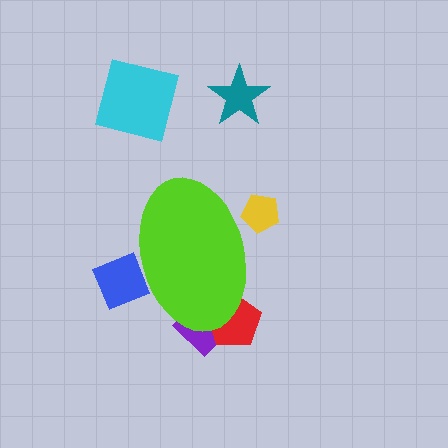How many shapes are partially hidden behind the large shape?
4 shapes are partially hidden.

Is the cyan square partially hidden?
No, the cyan square is fully visible.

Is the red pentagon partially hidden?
Yes, the red pentagon is partially hidden behind the lime ellipse.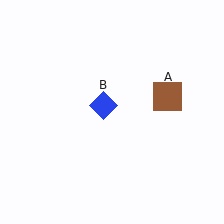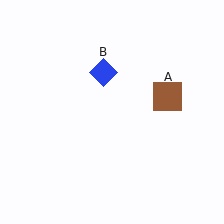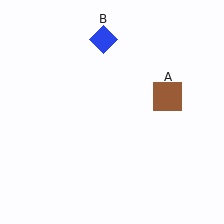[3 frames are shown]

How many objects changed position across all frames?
1 object changed position: blue diamond (object B).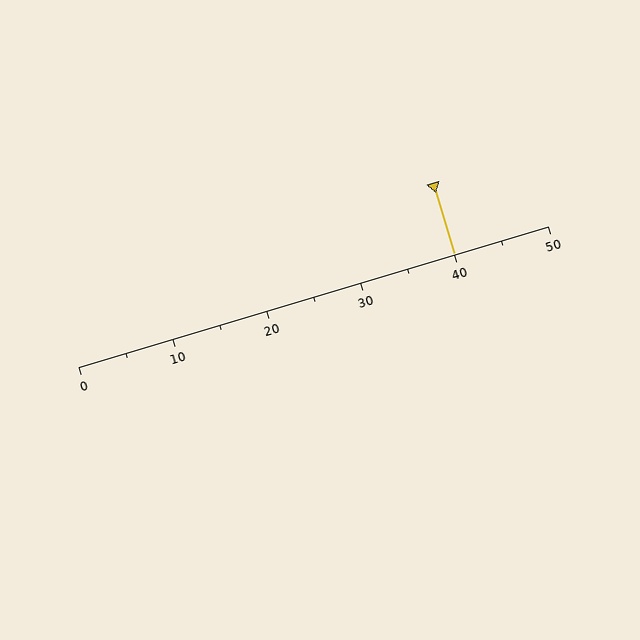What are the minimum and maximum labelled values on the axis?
The axis runs from 0 to 50.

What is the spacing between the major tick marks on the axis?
The major ticks are spaced 10 apart.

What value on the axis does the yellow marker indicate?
The marker indicates approximately 40.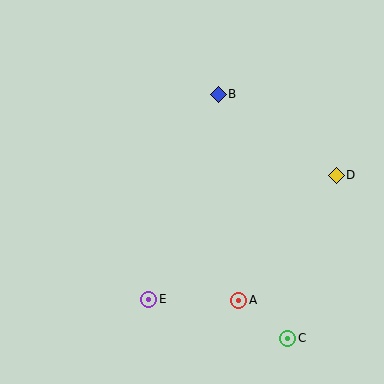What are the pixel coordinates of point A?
Point A is at (239, 300).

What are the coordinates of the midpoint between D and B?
The midpoint between D and B is at (277, 135).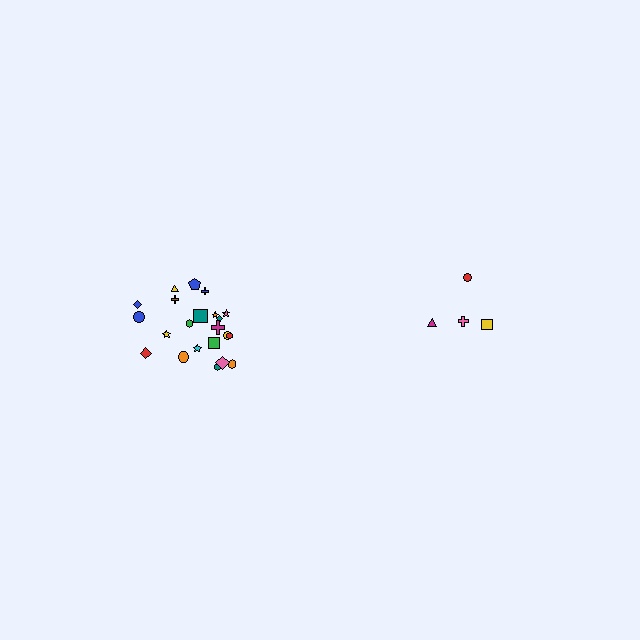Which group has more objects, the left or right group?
The left group.